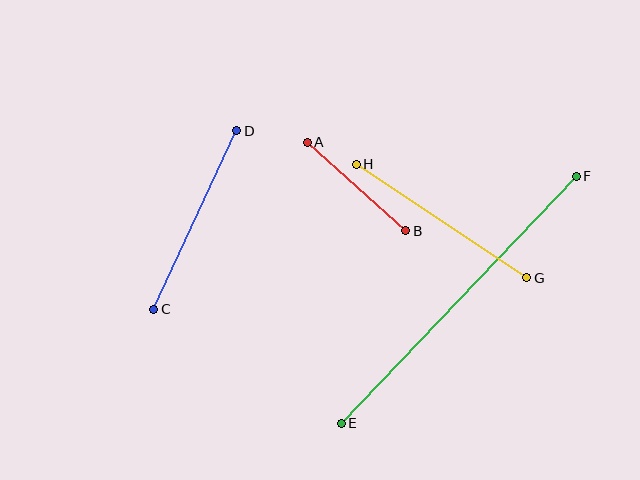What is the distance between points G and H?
The distance is approximately 205 pixels.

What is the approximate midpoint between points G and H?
The midpoint is at approximately (441, 221) pixels.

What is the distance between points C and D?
The distance is approximately 197 pixels.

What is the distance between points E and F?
The distance is approximately 341 pixels.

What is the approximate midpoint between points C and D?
The midpoint is at approximately (195, 220) pixels.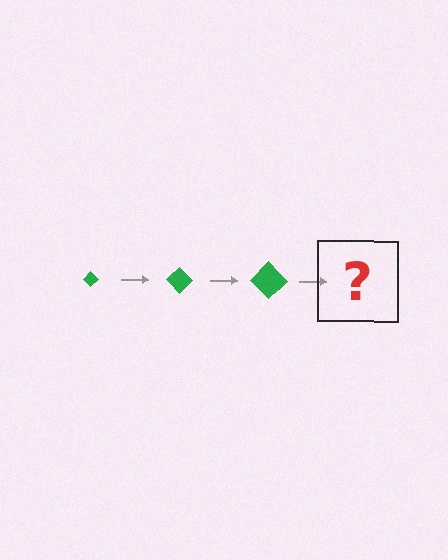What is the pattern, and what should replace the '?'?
The pattern is that the diamond gets progressively larger each step. The '?' should be a green diamond, larger than the previous one.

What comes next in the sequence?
The next element should be a green diamond, larger than the previous one.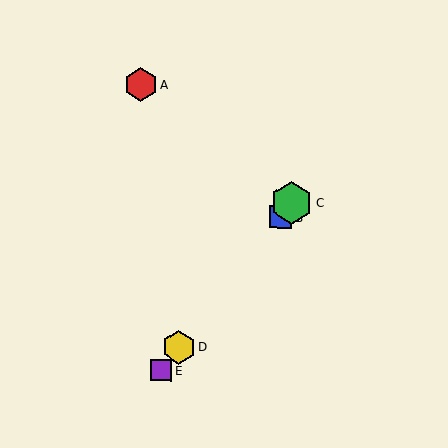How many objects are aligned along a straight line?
4 objects (B, C, D, E) are aligned along a straight line.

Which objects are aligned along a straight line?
Objects B, C, D, E are aligned along a straight line.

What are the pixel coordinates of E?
Object E is at (161, 370).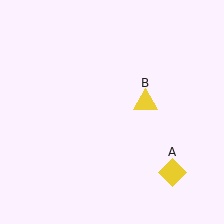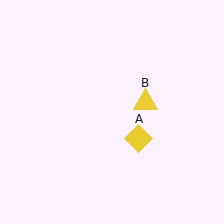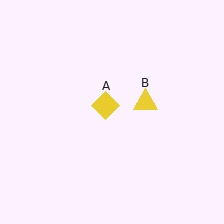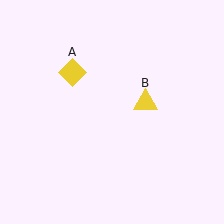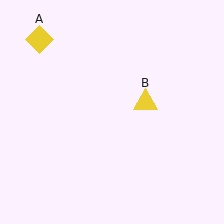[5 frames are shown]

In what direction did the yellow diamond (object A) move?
The yellow diamond (object A) moved up and to the left.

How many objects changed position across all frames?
1 object changed position: yellow diamond (object A).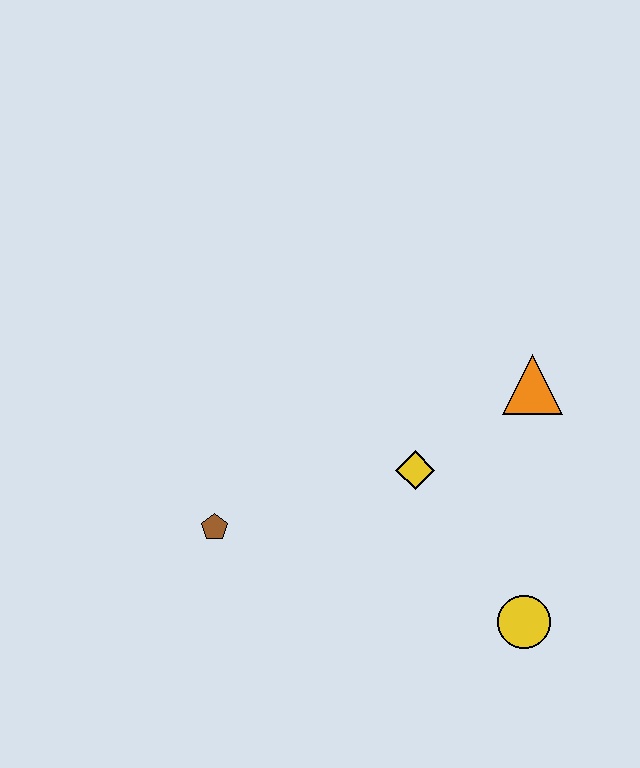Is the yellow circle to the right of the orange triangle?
No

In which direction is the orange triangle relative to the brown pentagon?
The orange triangle is to the right of the brown pentagon.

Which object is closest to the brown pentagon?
The yellow diamond is closest to the brown pentagon.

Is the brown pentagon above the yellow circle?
Yes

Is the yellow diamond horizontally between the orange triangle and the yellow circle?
No